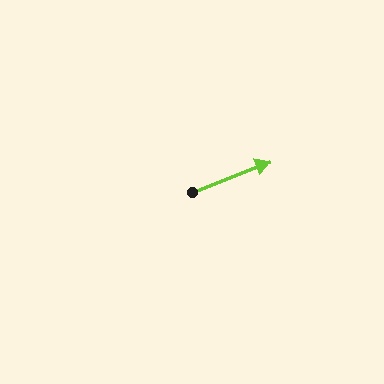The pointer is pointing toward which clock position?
Roughly 2 o'clock.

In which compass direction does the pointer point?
East.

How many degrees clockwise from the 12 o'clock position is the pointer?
Approximately 69 degrees.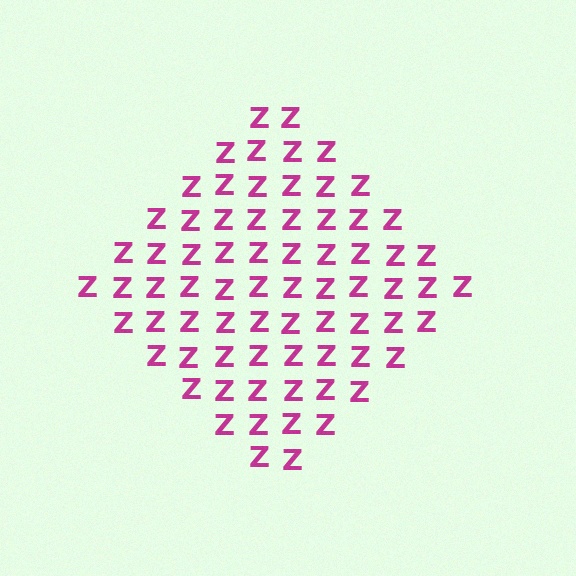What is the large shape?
The large shape is a diamond.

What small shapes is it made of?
It is made of small letter Z's.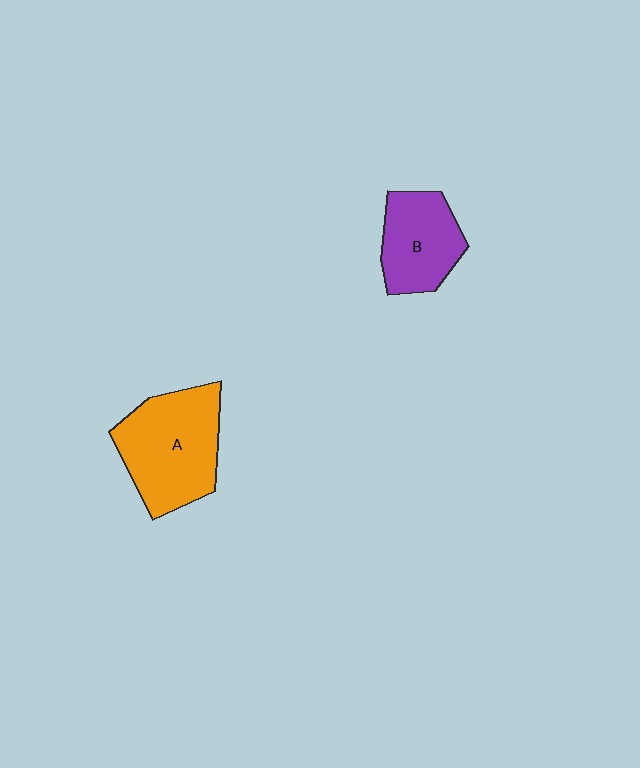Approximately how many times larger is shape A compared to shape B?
Approximately 1.5 times.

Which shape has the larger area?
Shape A (orange).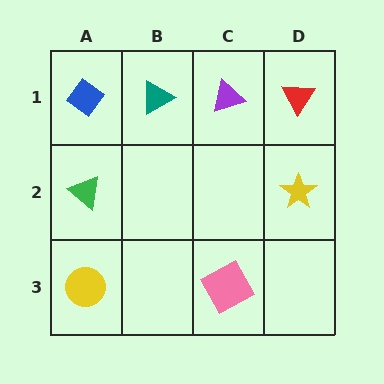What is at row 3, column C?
A pink square.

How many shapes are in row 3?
2 shapes.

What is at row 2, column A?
A green triangle.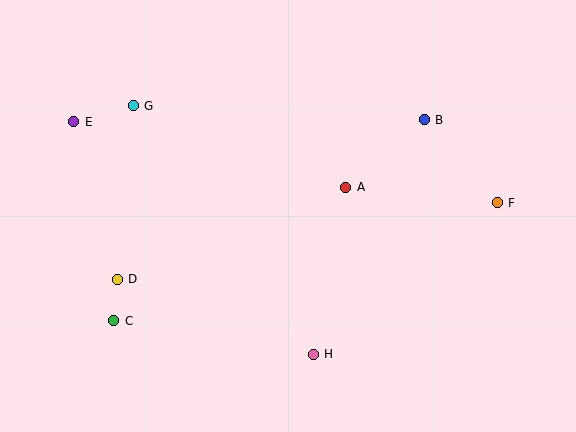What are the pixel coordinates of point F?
Point F is at (497, 203).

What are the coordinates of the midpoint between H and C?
The midpoint between H and C is at (213, 337).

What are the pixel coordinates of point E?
Point E is at (74, 122).